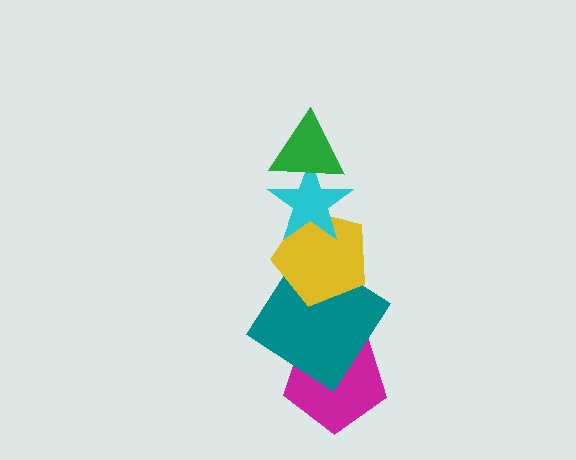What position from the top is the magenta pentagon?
The magenta pentagon is 5th from the top.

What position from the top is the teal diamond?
The teal diamond is 4th from the top.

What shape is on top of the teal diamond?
The yellow pentagon is on top of the teal diamond.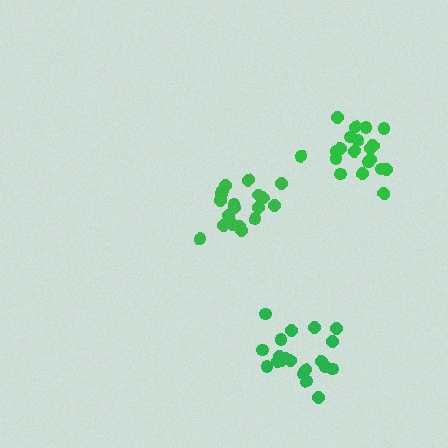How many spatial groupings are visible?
There are 3 spatial groupings.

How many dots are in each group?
Group 1: 20 dots, Group 2: 19 dots, Group 3: 20 dots (59 total).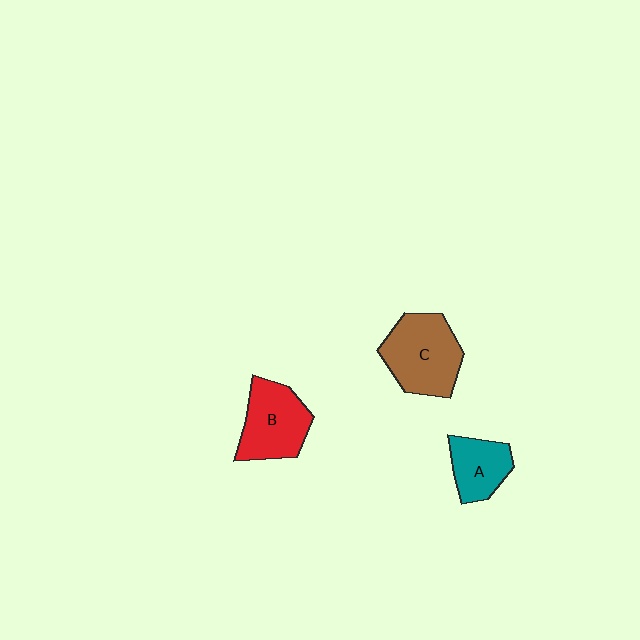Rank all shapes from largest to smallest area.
From largest to smallest: C (brown), B (red), A (teal).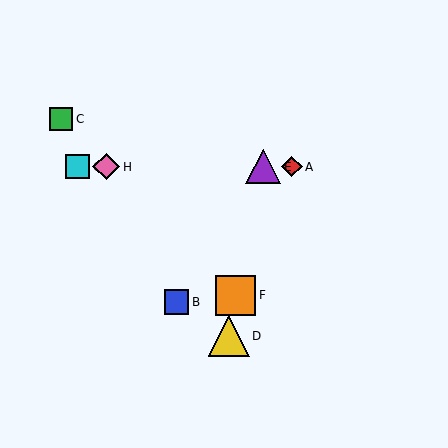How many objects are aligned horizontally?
4 objects (A, E, G, H) are aligned horizontally.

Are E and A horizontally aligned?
Yes, both are at y≈167.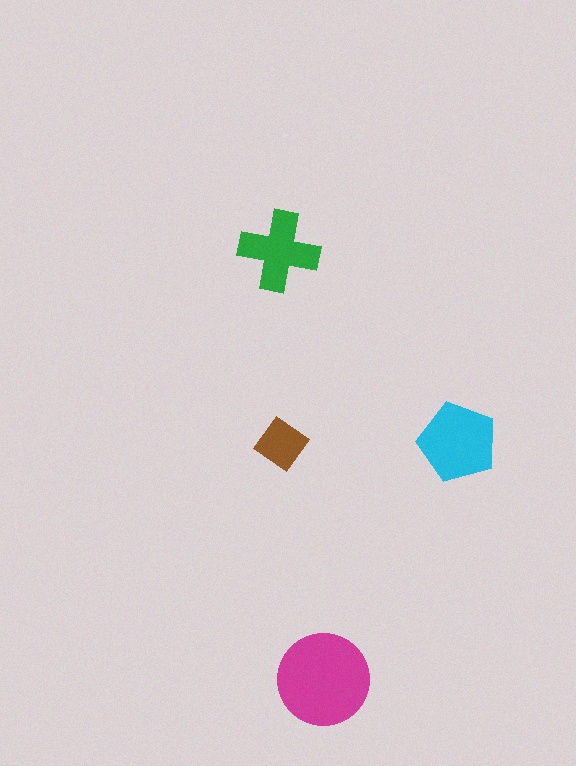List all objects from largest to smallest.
The magenta circle, the cyan pentagon, the green cross, the brown diamond.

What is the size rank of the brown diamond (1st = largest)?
4th.